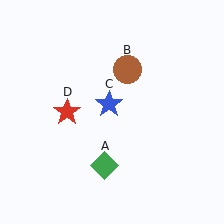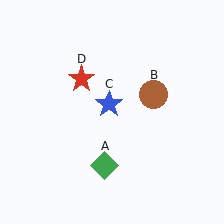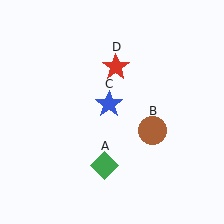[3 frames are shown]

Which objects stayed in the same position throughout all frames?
Green diamond (object A) and blue star (object C) remained stationary.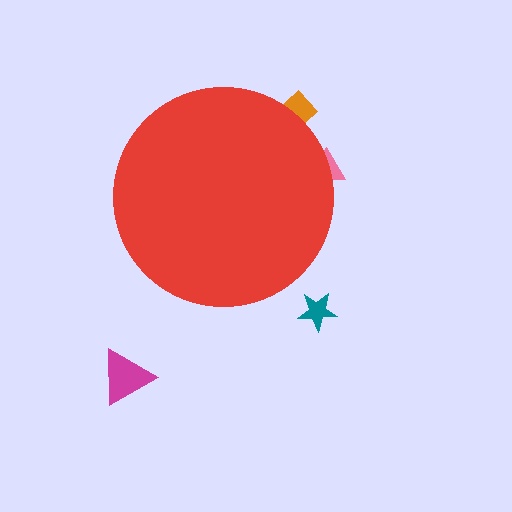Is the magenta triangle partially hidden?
No, the magenta triangle is fully visible.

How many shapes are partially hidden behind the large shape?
2 shapes are partially hidden.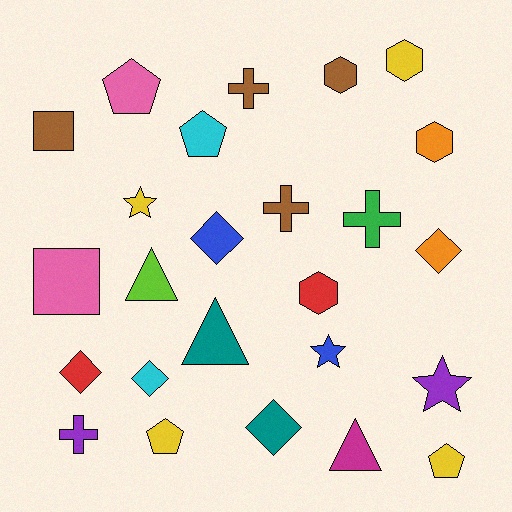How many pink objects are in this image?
There are 2 pink objects.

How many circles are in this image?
There are no circles.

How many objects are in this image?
There are 25 objects.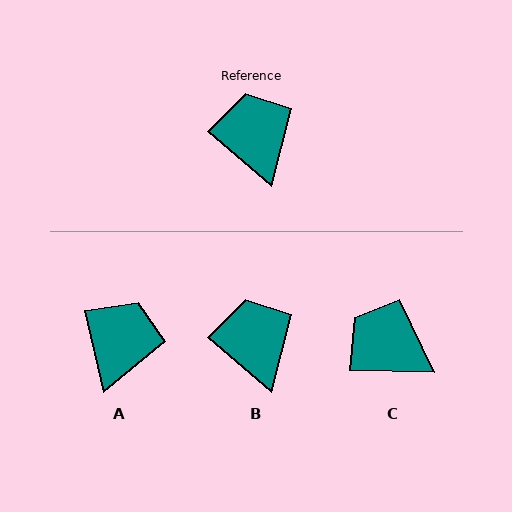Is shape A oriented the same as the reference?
No, it is off by about 36 degrees.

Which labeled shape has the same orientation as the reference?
B.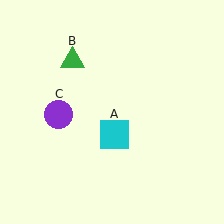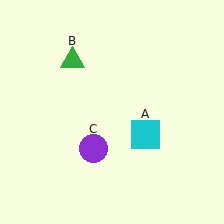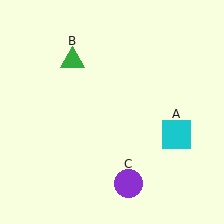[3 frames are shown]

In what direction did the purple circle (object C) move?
The purple circle (object C) moved down and to the right.